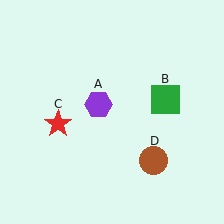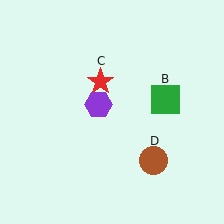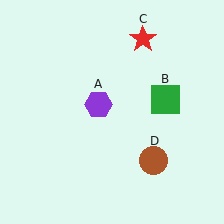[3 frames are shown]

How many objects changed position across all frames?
1 object changed position: red star (object C).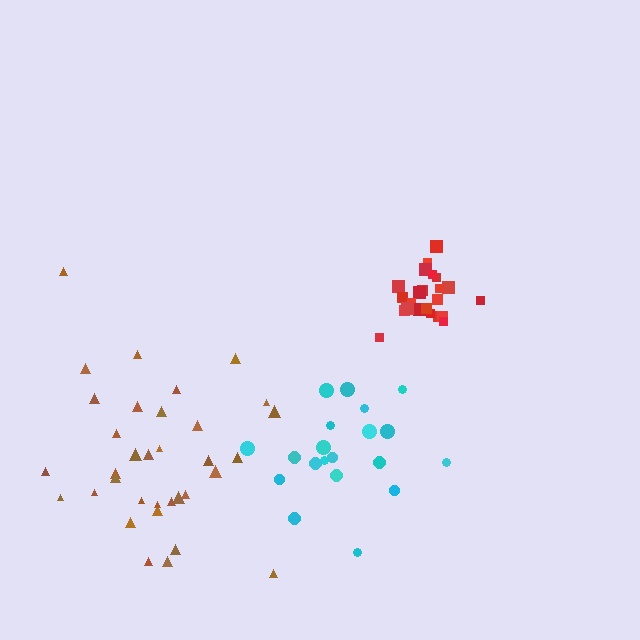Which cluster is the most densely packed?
Red.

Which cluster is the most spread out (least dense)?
Brown.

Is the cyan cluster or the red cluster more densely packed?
Red.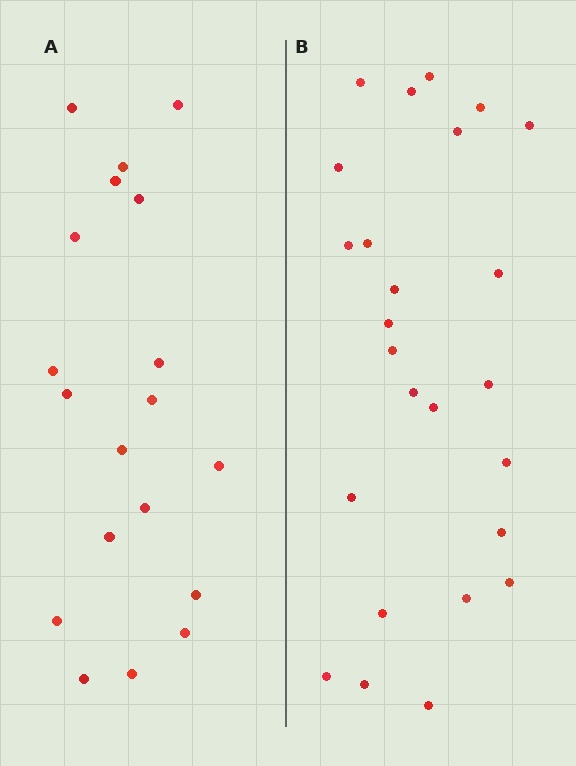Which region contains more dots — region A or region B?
Region B (the right region) has more dots.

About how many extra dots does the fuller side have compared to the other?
Region B has about 6 more dots than region A.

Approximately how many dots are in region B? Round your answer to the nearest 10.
About 20 dots. (The exact count is 25, which rounds to 20.)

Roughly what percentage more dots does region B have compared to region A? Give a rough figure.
About 30% more.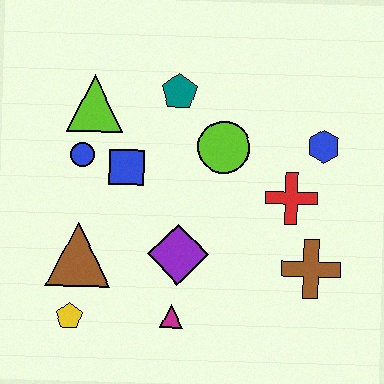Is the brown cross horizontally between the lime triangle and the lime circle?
No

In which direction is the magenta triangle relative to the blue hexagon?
The magenta triangle is below the blue hexagon.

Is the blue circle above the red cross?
Yes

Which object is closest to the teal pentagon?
The lime circle is closest to the teal pentagon.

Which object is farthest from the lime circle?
The yellow pentagon is farthest from the lime circle.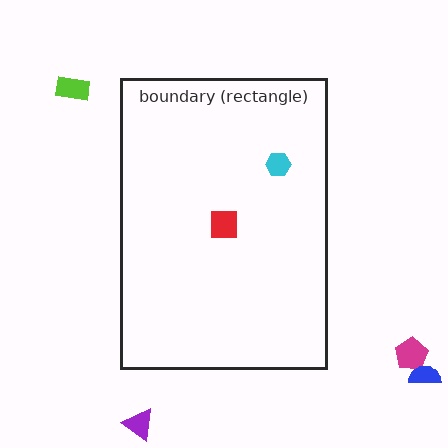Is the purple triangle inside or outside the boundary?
Outside.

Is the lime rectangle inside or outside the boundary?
Outside.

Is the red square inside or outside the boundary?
Inside.